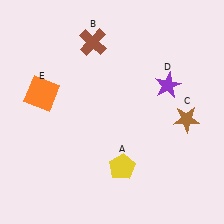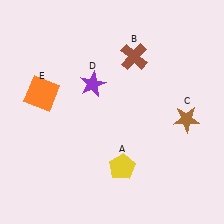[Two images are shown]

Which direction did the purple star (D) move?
The purple star (D) moved left.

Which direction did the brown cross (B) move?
The brown cross (B) moved right.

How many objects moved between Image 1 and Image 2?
2 objects moved between the two images.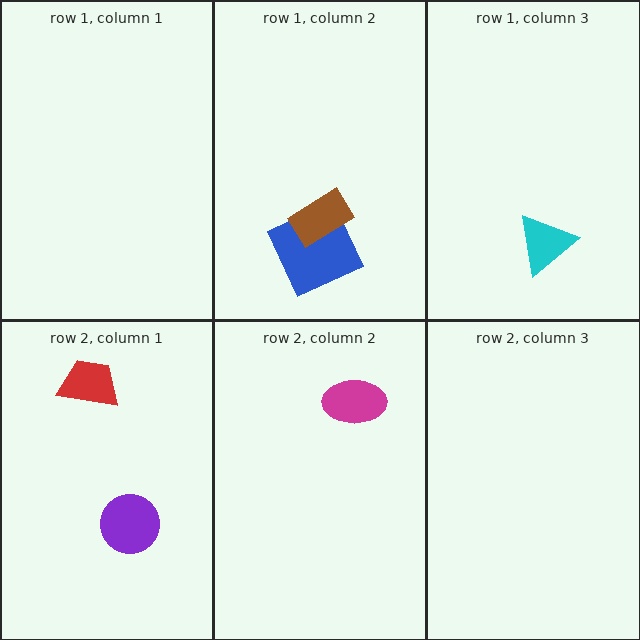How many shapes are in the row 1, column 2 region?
2.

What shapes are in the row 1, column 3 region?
The cyan triangle.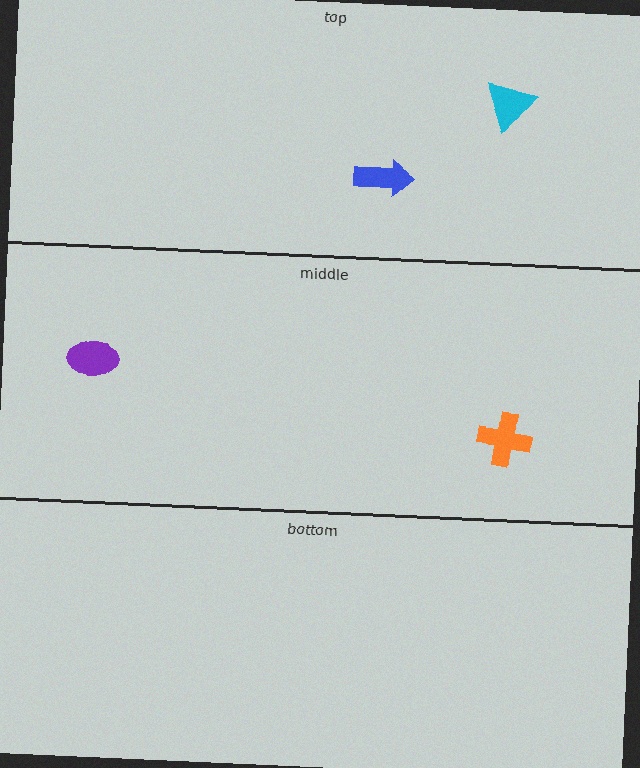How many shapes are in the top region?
2.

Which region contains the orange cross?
The middle region.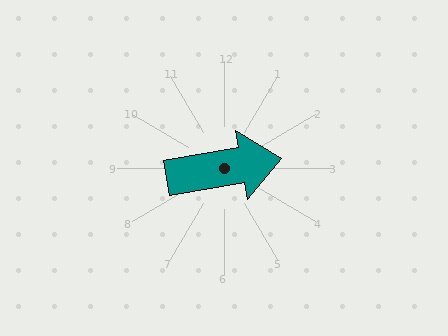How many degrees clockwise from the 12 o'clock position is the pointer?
Approximately 80 degrees.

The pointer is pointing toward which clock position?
Roughly 3 o'clock.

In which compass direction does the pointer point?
East.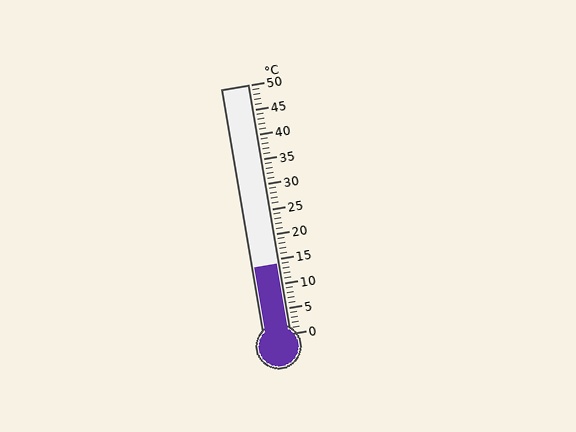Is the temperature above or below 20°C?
The temperature is below 20°C.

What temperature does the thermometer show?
The thermometer shows approximately 14°C.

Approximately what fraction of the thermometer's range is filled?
The thermometer is filled to approximately 30% of its range.